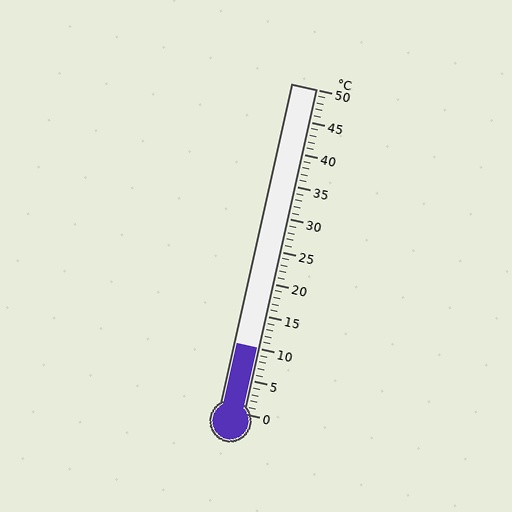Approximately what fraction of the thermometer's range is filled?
The thermometer is filled to approximately 20% of its range.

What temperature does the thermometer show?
The thermometer shows approximately 10°C.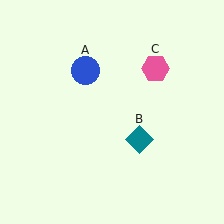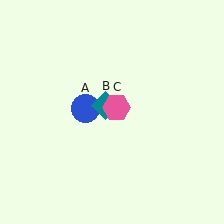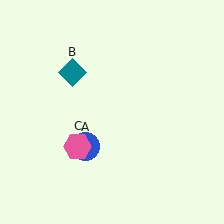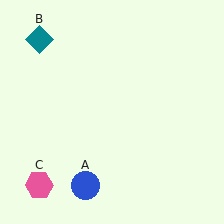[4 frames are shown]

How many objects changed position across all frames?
3 objects changed position: blue circle (object A), teal diamond (object B), pink hexagon (object C).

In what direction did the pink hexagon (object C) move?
The pink hexagon (object C) moved down and to the left.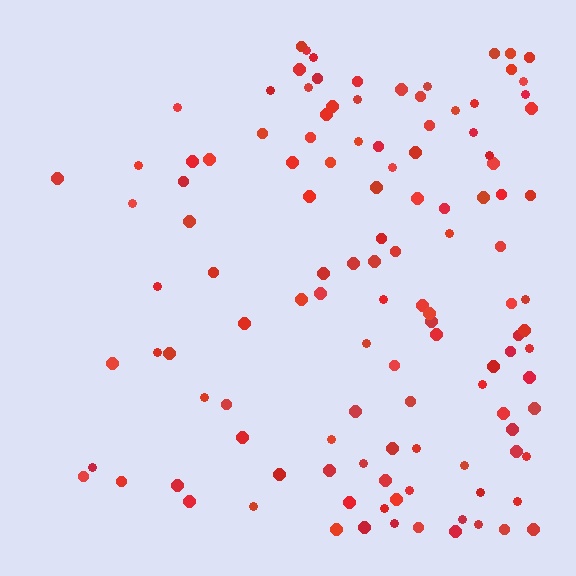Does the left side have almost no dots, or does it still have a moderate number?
Still a moderate number, just noticeably fewer than the right.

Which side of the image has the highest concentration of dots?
The right.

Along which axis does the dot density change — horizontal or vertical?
Horizontal.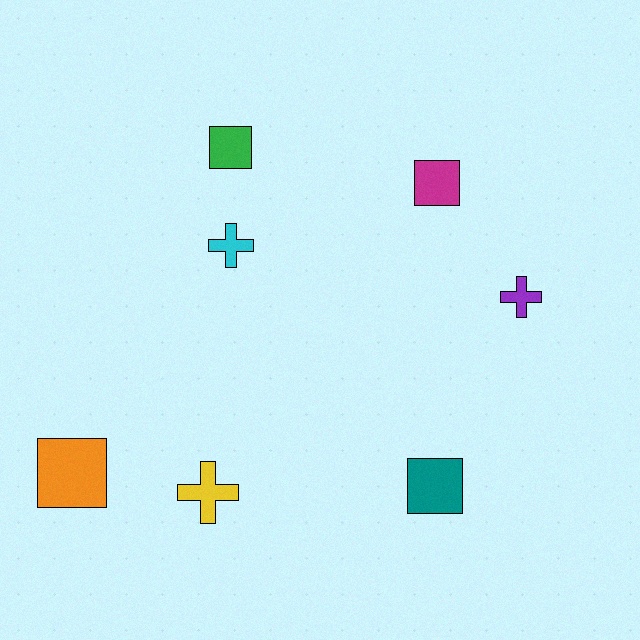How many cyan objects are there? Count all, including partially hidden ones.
There is 1 cyan object.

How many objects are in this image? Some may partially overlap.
There are 7 objects.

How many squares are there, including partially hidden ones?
There are 4 squares.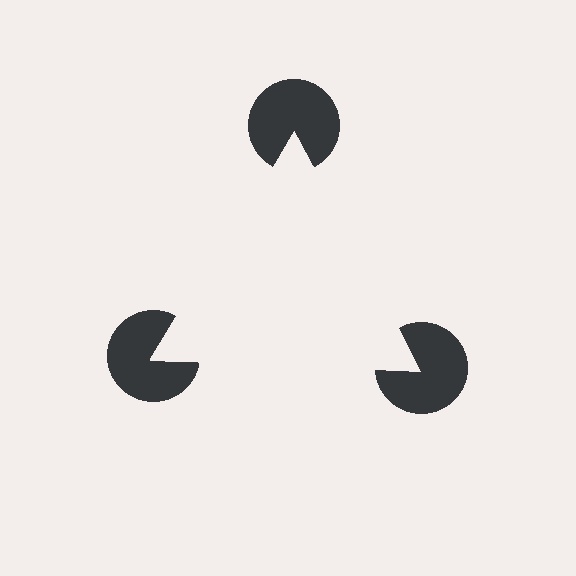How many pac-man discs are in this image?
There are 3 — one at each vertex of the illusory triangle.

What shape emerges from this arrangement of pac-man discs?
An illusory triangle — its edges are inferred from the aligned wedge cuts in the pac-man discs, not physically drawn.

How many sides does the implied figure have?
3 sides.